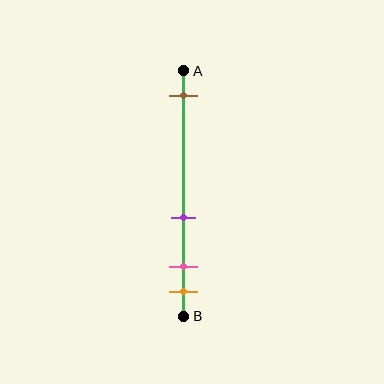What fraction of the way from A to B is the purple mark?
The purple mark is approximately 60% (0.6) of the way from A to B.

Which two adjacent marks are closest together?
The pink and orange marks are the closest adjacent pair.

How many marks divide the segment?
There are 4 marks dividing the segment.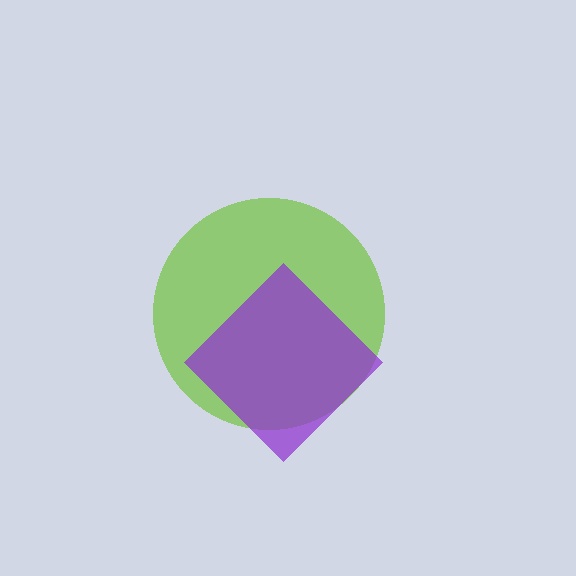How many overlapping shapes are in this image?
There are 2 overlapping shapes in the image.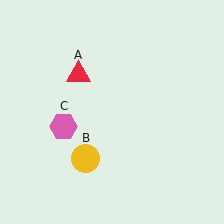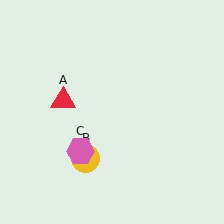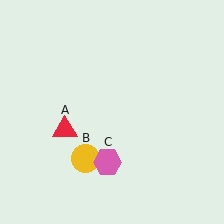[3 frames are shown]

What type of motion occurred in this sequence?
The red triangle (object A), pink hexagon (object C) rotated counterclockwise around the center of the scene.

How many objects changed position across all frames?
2 objects changed position: red triangle (object A), pink hexagon (object C).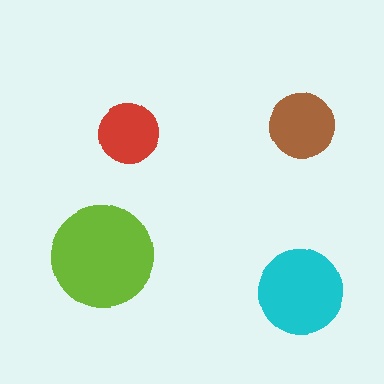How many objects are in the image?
There are 4 objects in the image.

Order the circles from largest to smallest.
the lime one, the cyan one, the brown one, the red one.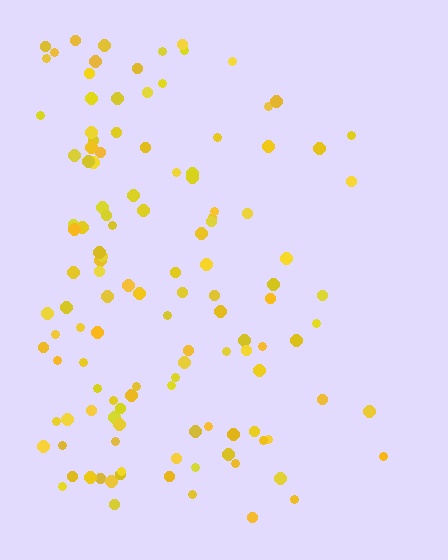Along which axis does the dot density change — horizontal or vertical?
Horizontal.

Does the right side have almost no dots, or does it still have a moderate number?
Still a moderate number, just noticeably fewer than the left.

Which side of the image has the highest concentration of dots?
The left.